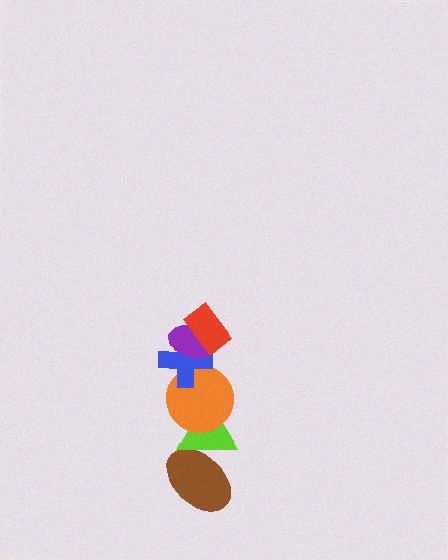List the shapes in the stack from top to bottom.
From top to bottom: the red rectangle, the purple ellipse, the blue cross, the orange circle, the lime triangle, the brown ellipse.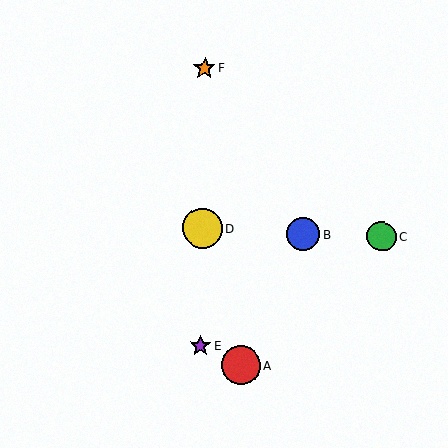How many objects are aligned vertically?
3 objects (D, E, F) are aligned vertically.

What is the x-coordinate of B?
Object B is at x≈303.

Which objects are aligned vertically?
Objects D, E, F are aligned vertically.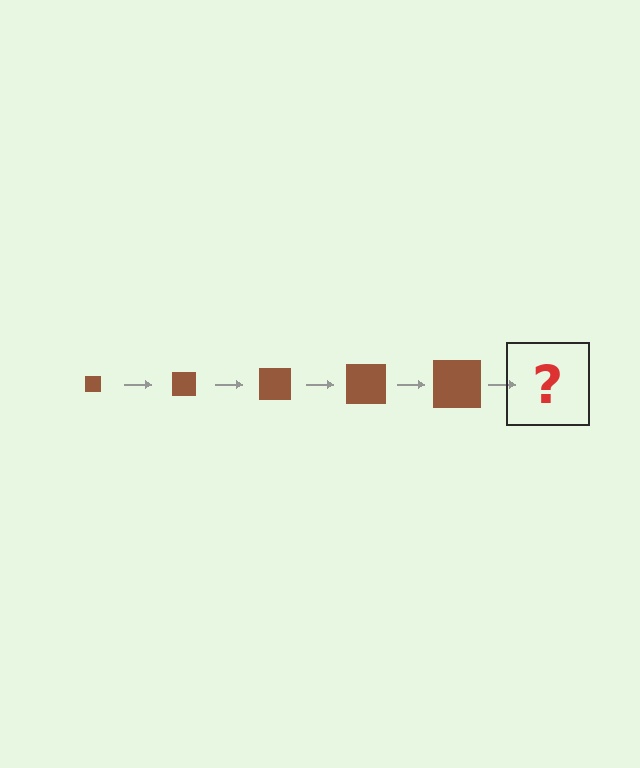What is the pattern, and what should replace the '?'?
The pattern is that the square gets progressively larger each step. The '?' should be a brown square, larger than the previous one.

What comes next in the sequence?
The next element should be a brown square, larger than the previous one.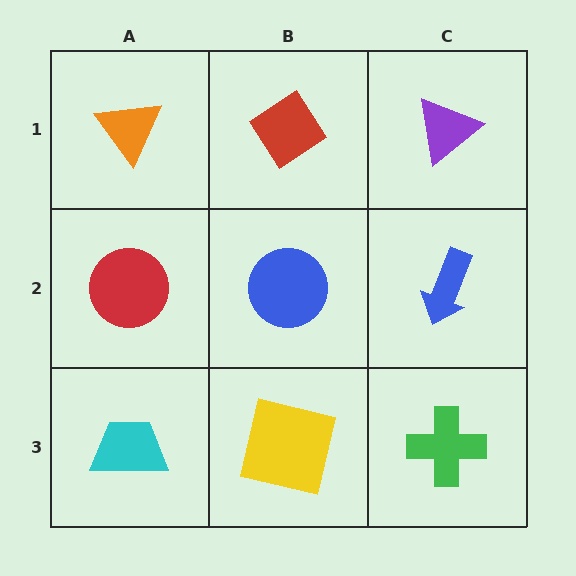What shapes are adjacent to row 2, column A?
An orange triangle (row 1, column A), a cyan trapezoid (row 3, column A), a blue circle (row 2, column B).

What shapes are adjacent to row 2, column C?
A purple triangle (row 1, column C), a green cross (row 3, column C), a blue circle (row 2, column B).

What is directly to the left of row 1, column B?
An orange triangle.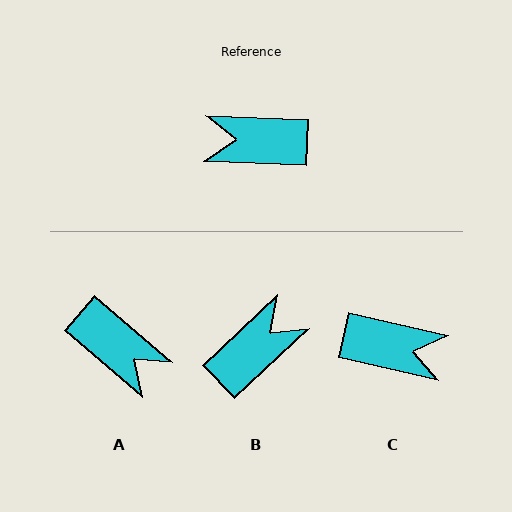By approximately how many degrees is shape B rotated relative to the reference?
Approximately 135 degrees clockwise.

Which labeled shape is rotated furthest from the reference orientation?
C, about 169 degrees away.